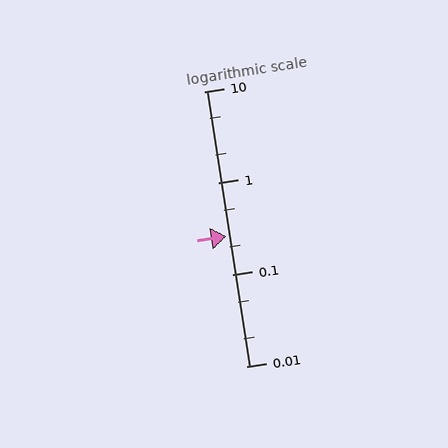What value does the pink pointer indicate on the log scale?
The pointer indicates approximately 0.26.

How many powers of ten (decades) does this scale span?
The scale spans 3 decades, from 0.01 to 10.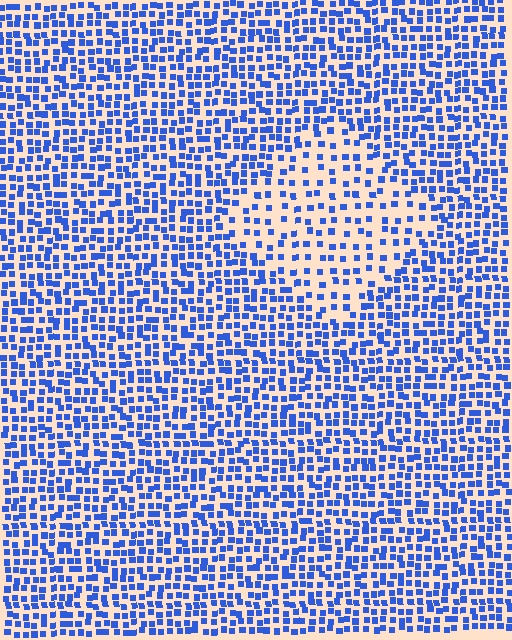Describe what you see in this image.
The image contains small blue elements arranged at two different densities. A diamond-shaped region is visible where the elements are less densely packed than the surrounding area.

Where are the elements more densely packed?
The elements are more densely packed outside the diamond boundary.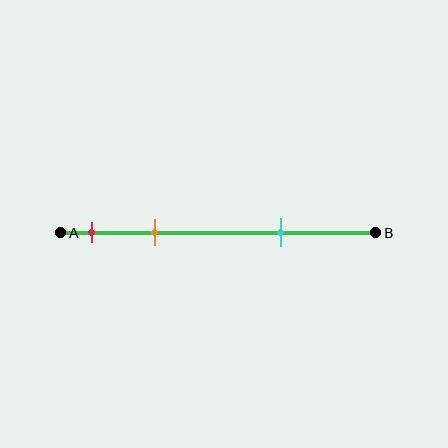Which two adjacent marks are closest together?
The red and orange marks are the closest adjacent pair.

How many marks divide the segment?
There are 3 marks dividing the segment.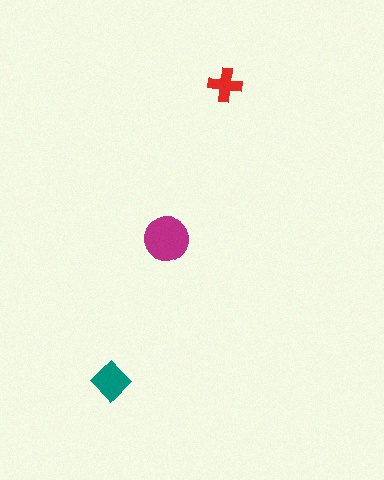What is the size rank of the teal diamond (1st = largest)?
2nd.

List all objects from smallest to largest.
The red cross, the teal diamond, the magenta circle.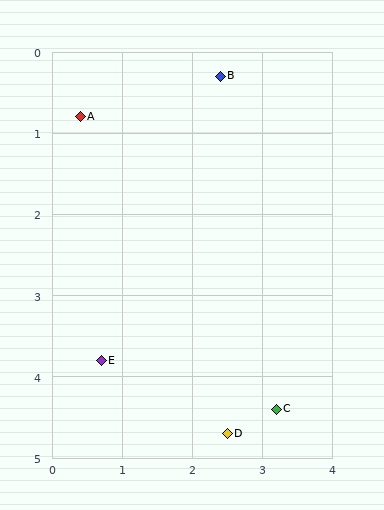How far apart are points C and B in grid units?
Points C and B are about 4.2 grid units apart.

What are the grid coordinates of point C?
Point C is at approximately (3.2, 4.4).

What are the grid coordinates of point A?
Point A is at approximately (0.4, 0.8).